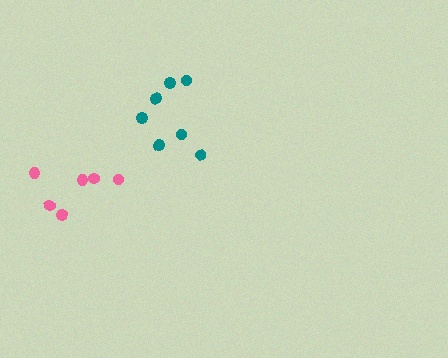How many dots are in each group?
Group 1: 6 dots, Group 2: 7 dots (13 total).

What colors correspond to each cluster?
The clusters are colored: pink, teal.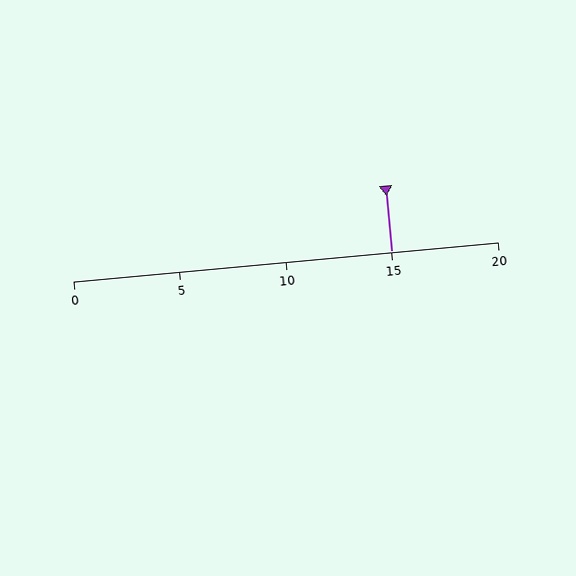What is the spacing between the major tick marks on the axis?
The major ticks are spaced 5 apart.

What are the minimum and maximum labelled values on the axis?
The axis runs from 0 to 20.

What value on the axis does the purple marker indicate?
The marker indicates approximately 15.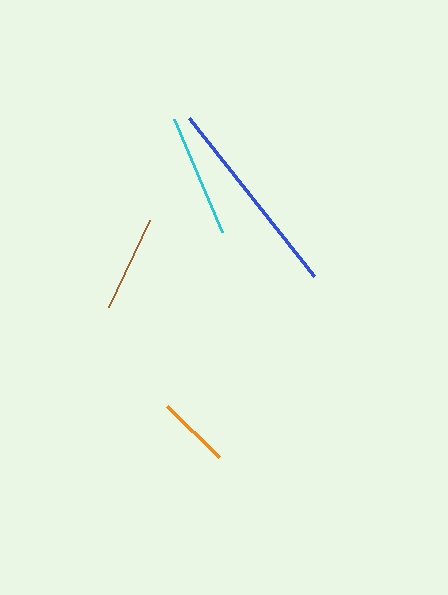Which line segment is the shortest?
The orange line is the shortest at approximately 73 pixels.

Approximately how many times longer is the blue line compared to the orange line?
The blue line is approximately 2.8 times the length of the orange line.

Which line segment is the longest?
The blue line is the longest at approximately 201 pixels.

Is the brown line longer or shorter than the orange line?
The brown line is longer than the orange line.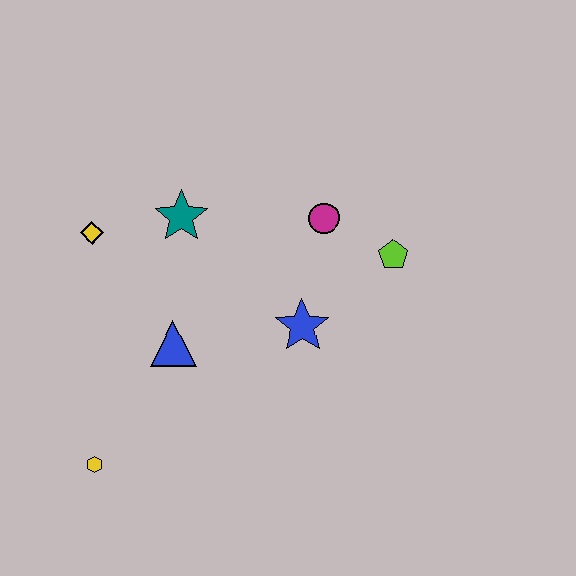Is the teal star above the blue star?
Yes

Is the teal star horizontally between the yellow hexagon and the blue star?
Yes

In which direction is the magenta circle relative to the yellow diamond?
The magenta circle is to the right of the yellow diamond.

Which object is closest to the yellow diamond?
The teal star is closest to the yellow diamond.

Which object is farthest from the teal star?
The yellow hexagon is farthest from the teal star.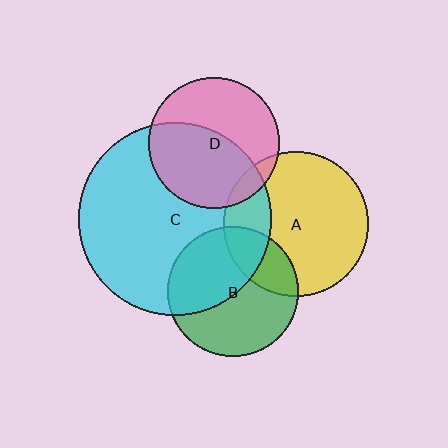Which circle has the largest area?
Circle C (cyan).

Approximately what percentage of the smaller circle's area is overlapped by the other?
Approximately 10%.